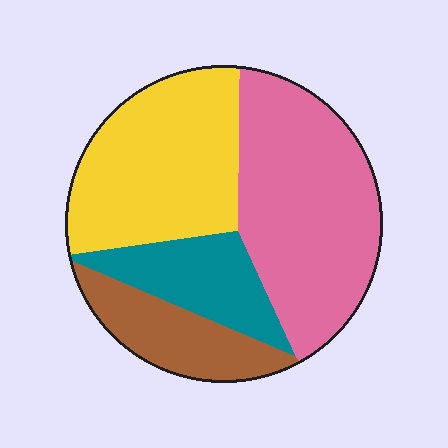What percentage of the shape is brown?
Brown takes up about one sixth (1/6) of the shape.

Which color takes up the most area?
Pink, at roughly 40%.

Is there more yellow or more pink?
Pink.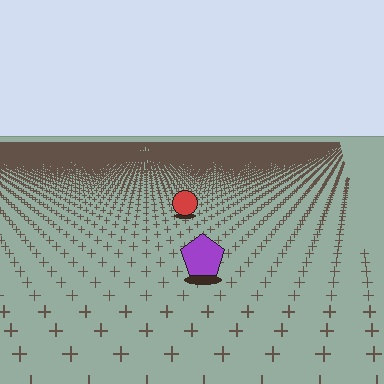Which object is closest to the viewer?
The purple pentagon is closest. The texture marks near it are larger and more spread out.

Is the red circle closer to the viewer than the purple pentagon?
No. The purple pentagon is closer — you can tell from the texture gradient: the ground texture is coarser near it.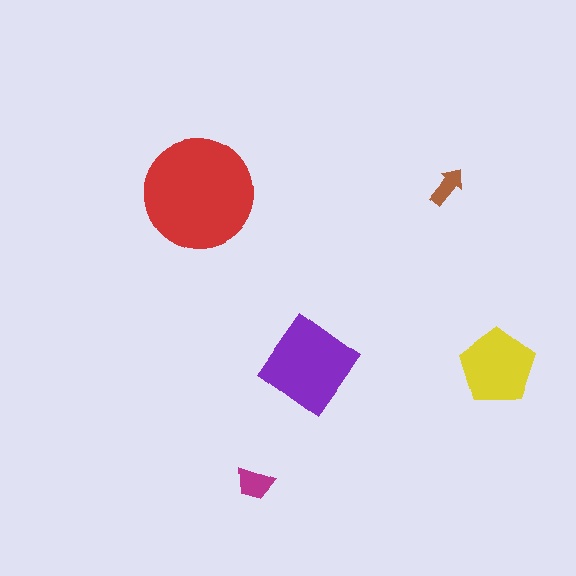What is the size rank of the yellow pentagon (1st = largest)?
3rd.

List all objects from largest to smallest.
The red circle, the purple diamond, the yellow pentagon, the magenta trapezoid, the brown arrow.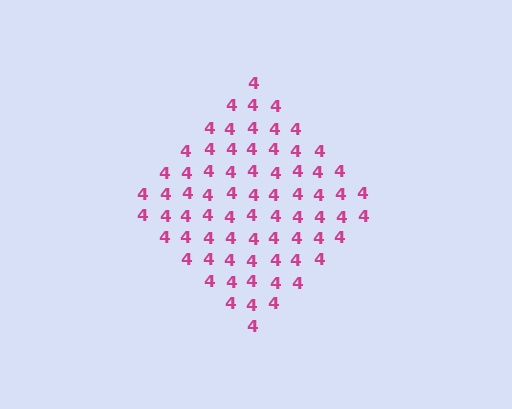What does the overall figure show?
The overall figure shows a diamond.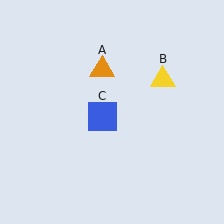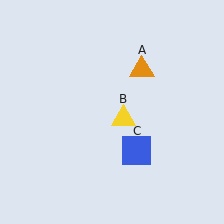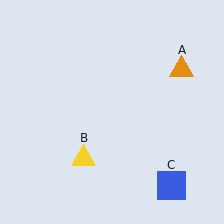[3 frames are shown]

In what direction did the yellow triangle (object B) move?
The yellow triangle (object B) moved down and to the left.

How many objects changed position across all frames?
3 objects changed position: orange triangle (object A), yellow triangle (object B), blue square (object C).